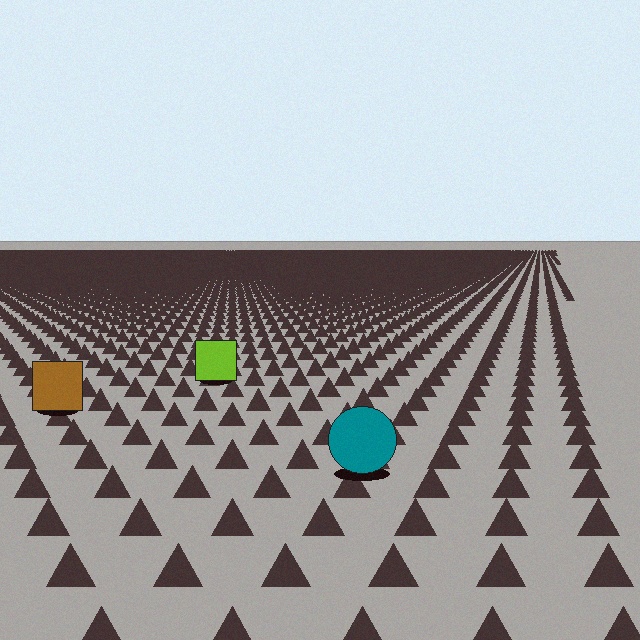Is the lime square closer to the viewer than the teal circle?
No. The teal circle is closer — you can tell from the texture gradient: the ground texture is coarser near it.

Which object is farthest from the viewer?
The lime square is farthest from the viewer. It appears smaller and the ground texture around it is denser.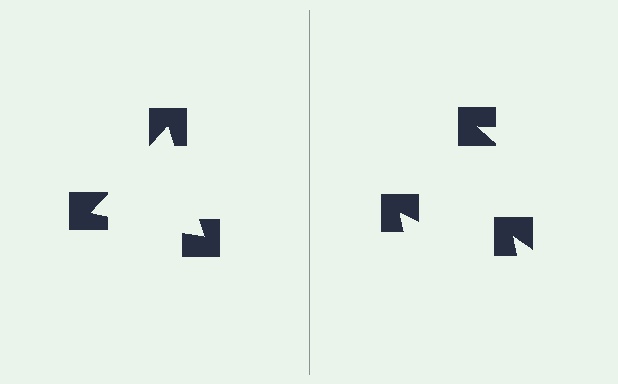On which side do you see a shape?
An illusory triangle appears on the left side. On the right side the wedge cuts are rotated, so no coherent shape forms.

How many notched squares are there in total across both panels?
6 — 3 on each side.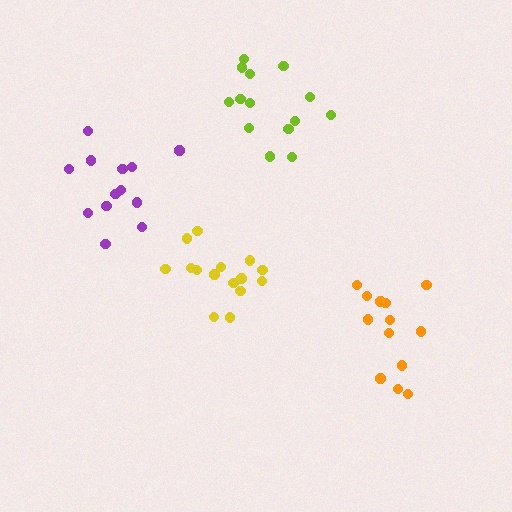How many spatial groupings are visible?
There are 4 spatial groupings.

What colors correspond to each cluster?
The clusters are colored: yellow, lime, orange, purple.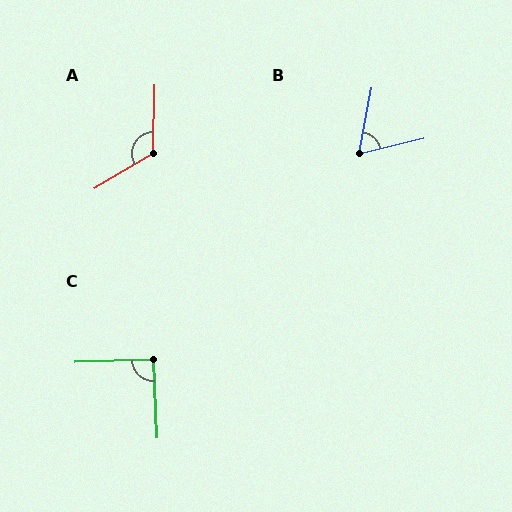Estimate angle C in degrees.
Approximately 91 degrees.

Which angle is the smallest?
B, at approximately 65 degrees.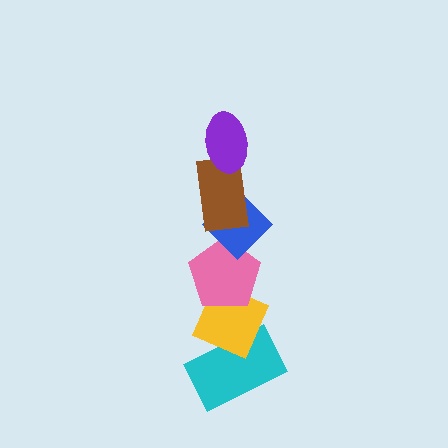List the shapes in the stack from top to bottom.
From top to bottom: the purple ellipse, the brown rectangle, the blue diamond, the pink pentagon, the yellow diamond, the cyan rectangle.